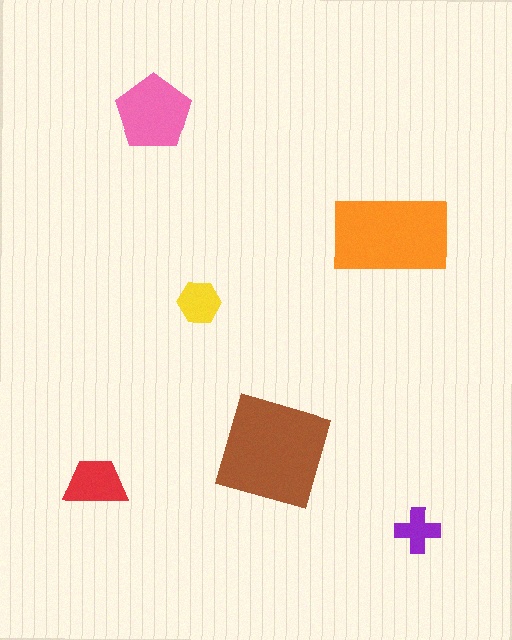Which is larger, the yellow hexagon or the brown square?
The brown square.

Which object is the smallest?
The purple cross.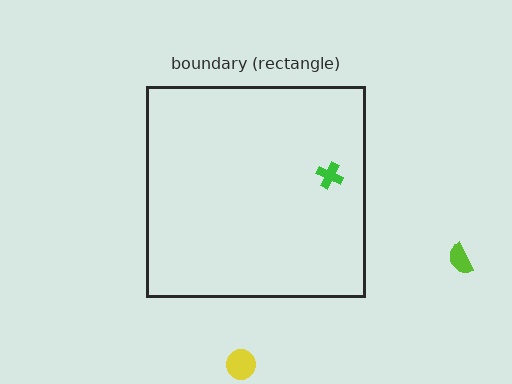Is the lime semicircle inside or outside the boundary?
Outside.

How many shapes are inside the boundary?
1 inside, 2 outside.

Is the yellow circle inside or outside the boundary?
Outside.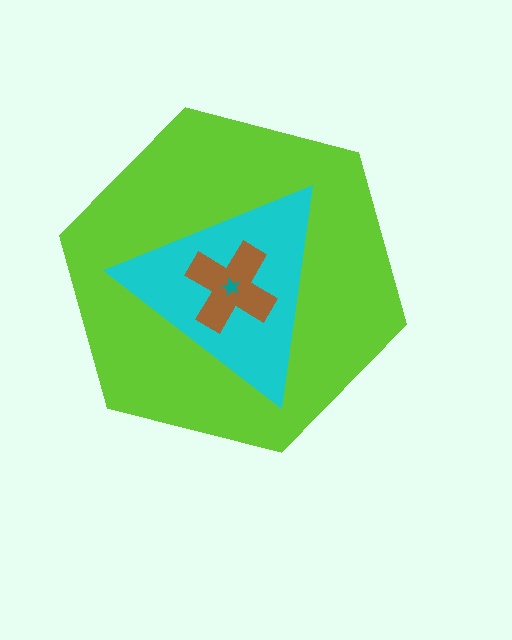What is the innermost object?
The teal star.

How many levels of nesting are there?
4.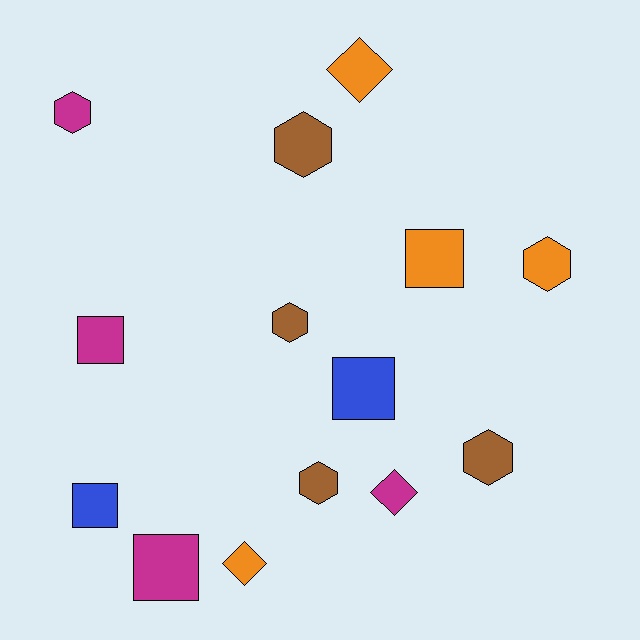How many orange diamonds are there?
There are 2 orange diamonds.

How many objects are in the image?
There are 14 objects.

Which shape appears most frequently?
Hexagon, with 6 objects.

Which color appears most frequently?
Orange, with 4 objects.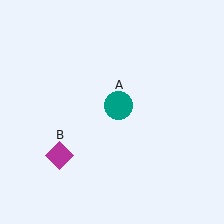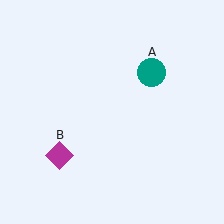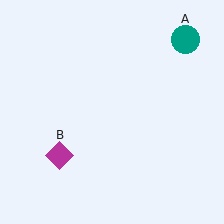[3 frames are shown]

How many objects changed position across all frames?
1 object changed position: teal circle (object A).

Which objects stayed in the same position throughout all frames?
Magenta diamond (object B) remained stationary.